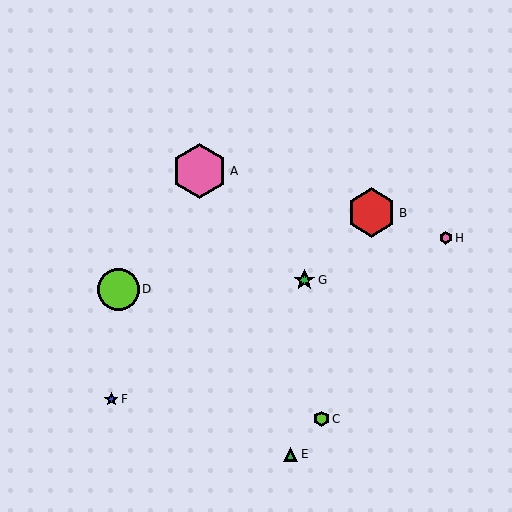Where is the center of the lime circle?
The center of the lime circle is at (118, 289).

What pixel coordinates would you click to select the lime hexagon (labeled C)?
Click at (322, 419) to select the lime hexagon C.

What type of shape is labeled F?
Shape F is a blue star.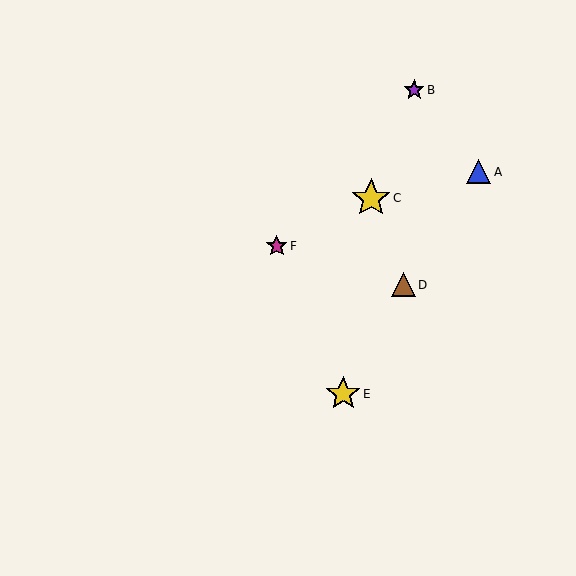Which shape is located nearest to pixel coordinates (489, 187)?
The blue triangle (labeled A) at (479, 172) is nearest to that location.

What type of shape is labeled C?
Shape C is a yellow star.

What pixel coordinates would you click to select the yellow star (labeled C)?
Click at (371, 198) to select the yellow star C.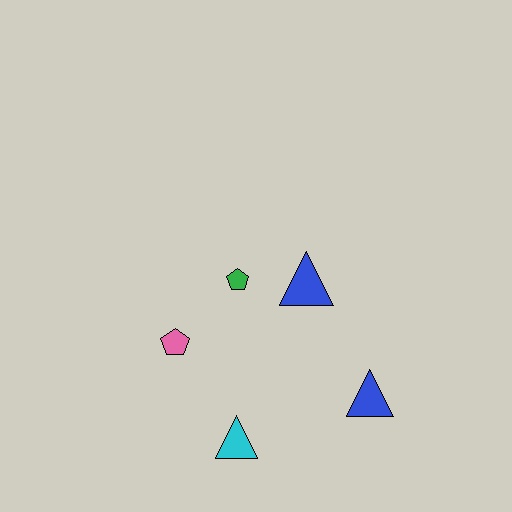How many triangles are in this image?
There are 3 triangles.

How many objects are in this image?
There are 5 objects.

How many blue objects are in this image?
There are 2 blue objects.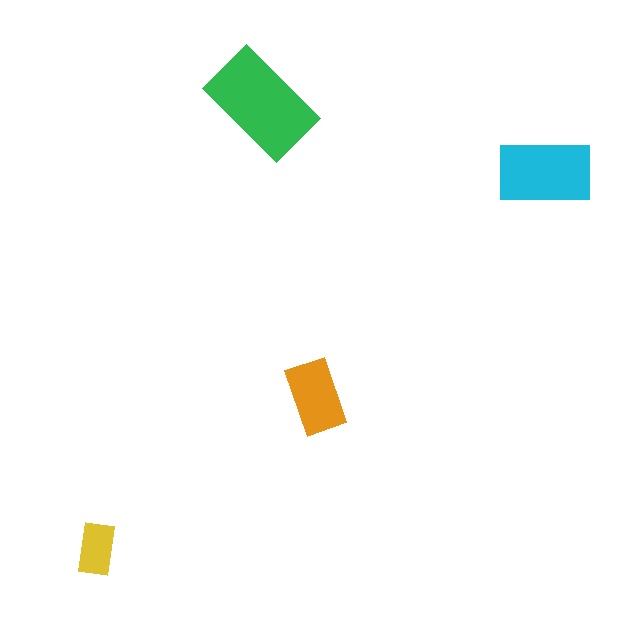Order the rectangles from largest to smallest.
the green one, the cyan one, the orange one, the yellow one.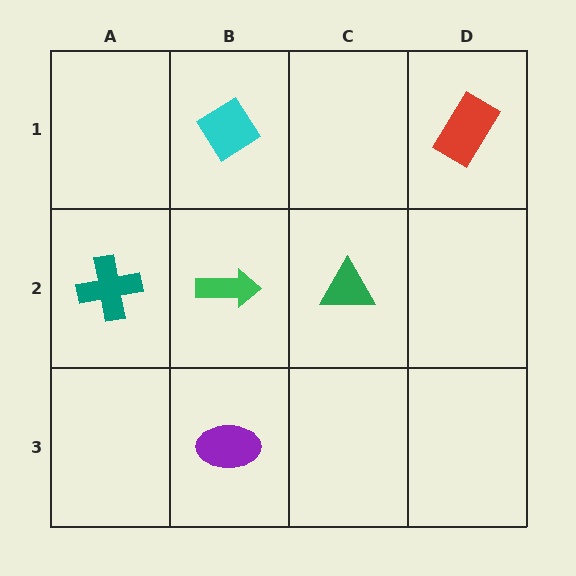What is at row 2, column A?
A teal cross.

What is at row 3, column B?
A purple ellipse.